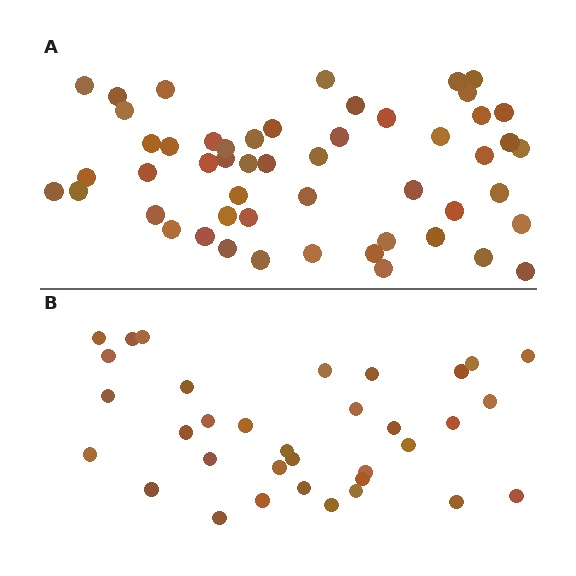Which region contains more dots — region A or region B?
Region A (the top region) has more dots.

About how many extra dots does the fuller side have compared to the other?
Region A has approximately 20 more dots than region B.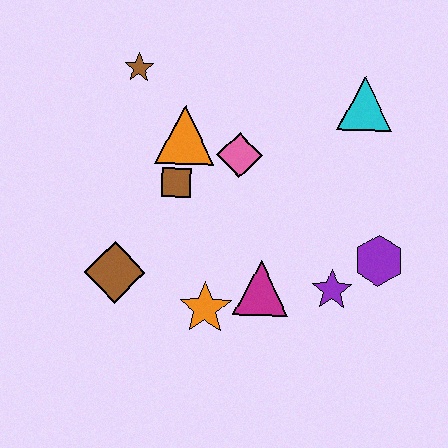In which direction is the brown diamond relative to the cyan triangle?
The brown diamond is to the left of the cyan triangle.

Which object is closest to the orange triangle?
The brown square is closest to the orange triangle.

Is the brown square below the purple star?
No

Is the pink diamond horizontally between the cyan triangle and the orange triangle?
Yes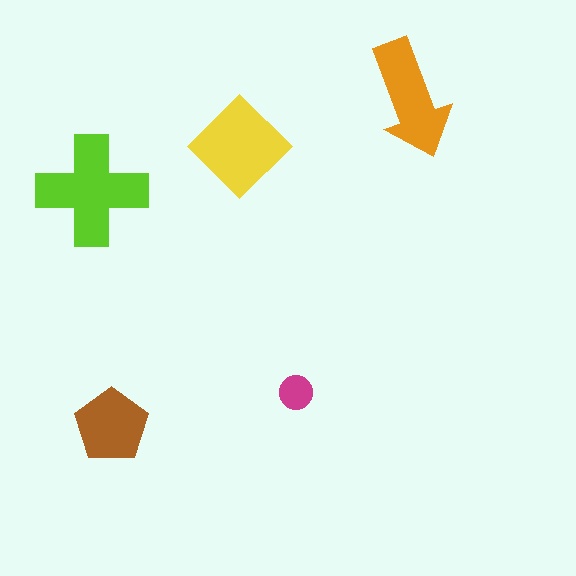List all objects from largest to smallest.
The lime cross, the yellow diamond, the orange arrow, the brown pentagon, the magenta circle.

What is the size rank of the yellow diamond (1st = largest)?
2nd.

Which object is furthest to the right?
The orange arrow is rightmost.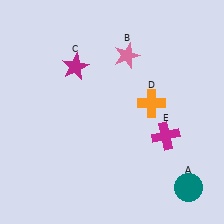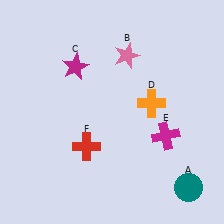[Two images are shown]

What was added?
A red cross (F) was added in Image 2.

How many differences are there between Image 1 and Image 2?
There is 1 difference between the two images.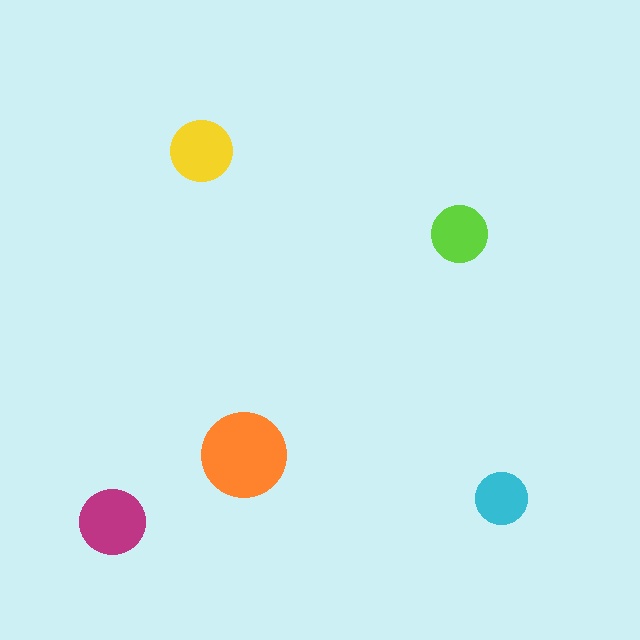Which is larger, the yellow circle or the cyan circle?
The yellow one.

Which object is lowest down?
The magenta circle is bottommost.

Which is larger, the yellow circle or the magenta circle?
The magenta one.